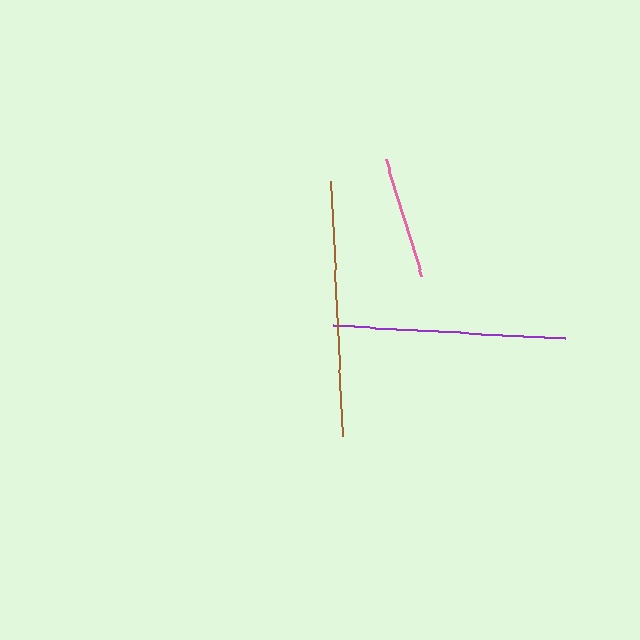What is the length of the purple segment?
The purple segment is approximately 233 pixels long.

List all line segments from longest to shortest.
From longest to shortest: brown, purple, pink.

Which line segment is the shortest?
The pink line is the shortest at approximately 123 pixels.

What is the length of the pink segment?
The pink segment is approximately 123 pixels long.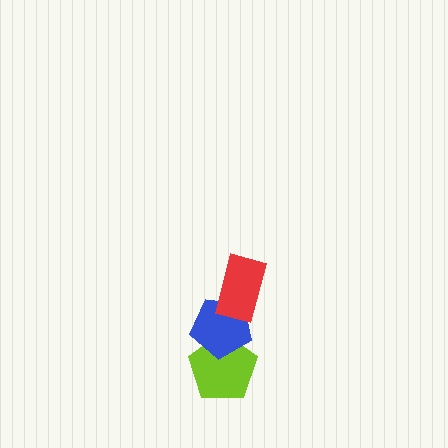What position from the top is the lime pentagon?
The lime pentagon is 3rd from the top.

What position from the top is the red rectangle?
The red rectangle is 1st from the top.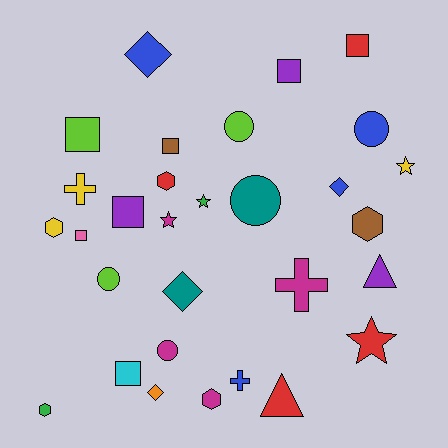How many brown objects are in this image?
There are 2 brown objects.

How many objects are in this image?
There are 30 objects.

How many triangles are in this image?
There are 2 triangles.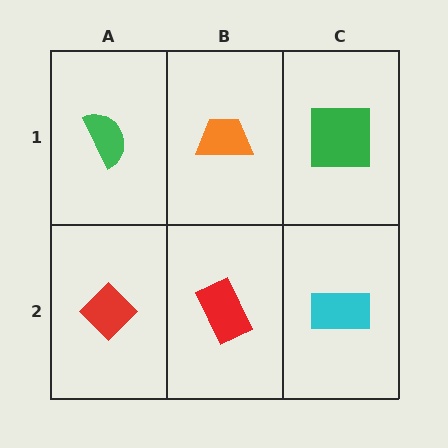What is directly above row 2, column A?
A green semicircle.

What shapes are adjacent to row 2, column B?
An orange trapezoid (row 1, column B), a red diamond (row 2, column A), a cyan rectangle (row 2, column C).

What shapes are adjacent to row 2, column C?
A green square (row 1, column C), a red rectangle (row 2, column B).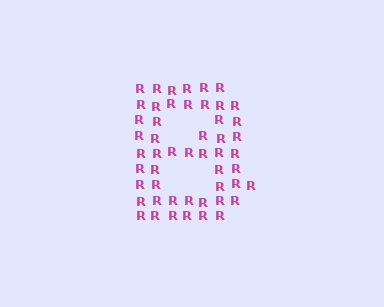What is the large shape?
The large shape is the letter B.